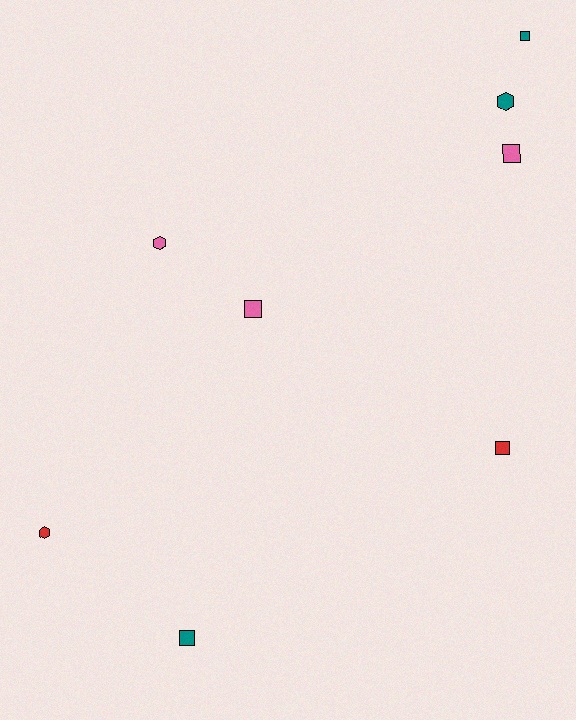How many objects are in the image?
There are 8 objects.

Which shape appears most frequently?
Square, with 5 objects.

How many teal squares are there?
There are 2 teal squares.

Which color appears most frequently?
Pink, with 3 objects.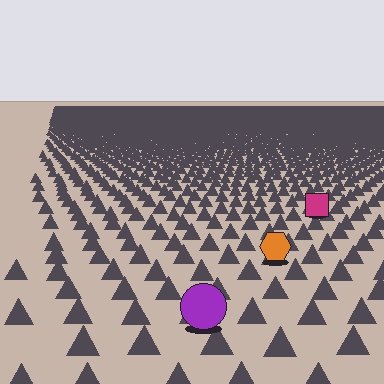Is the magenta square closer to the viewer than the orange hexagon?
No. The orange hexagon is closer — you can tell from the texture gradient: the ground texture is coarser near it.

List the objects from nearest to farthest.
From nearest to farthest: the purple circle, the orange hexagon, the magenta square.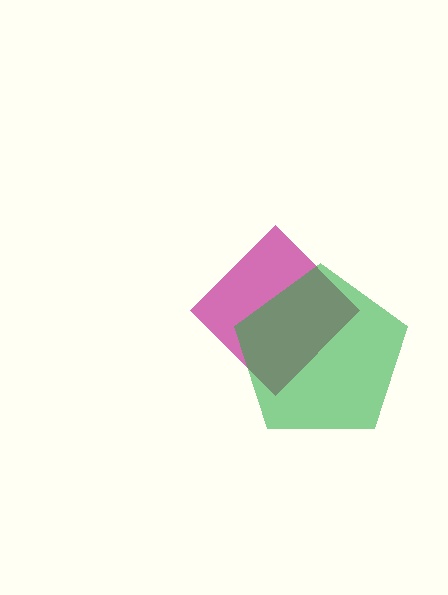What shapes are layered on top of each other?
The layered shapes are: a magenta diamond, a green pentagon.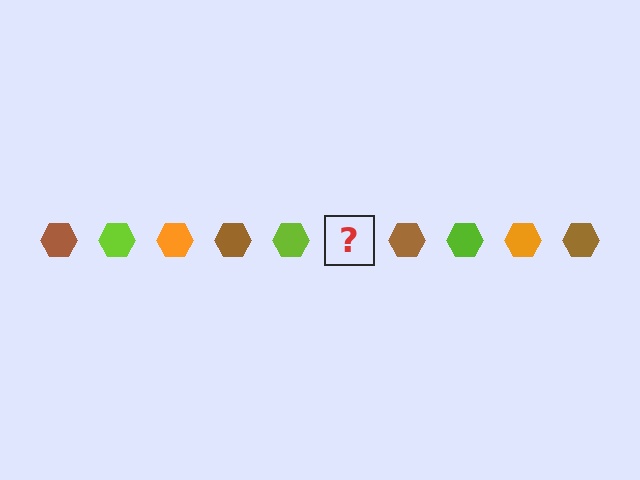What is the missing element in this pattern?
The missing element is an orange hexagon.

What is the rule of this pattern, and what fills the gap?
The rule is that the pattern cycles through brown, lime, orange hexagons. The gap should be filled with an orange hexagon.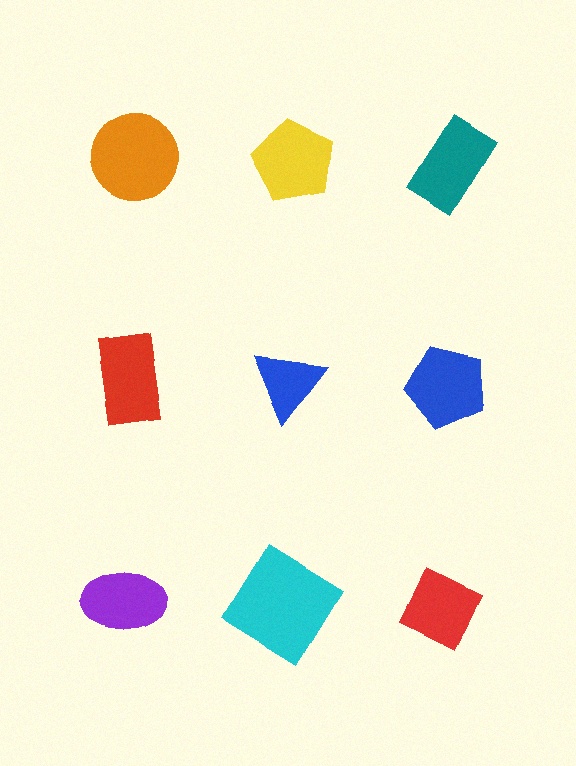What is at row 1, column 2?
A yellow pentagon.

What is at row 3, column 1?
A purple ellipse.